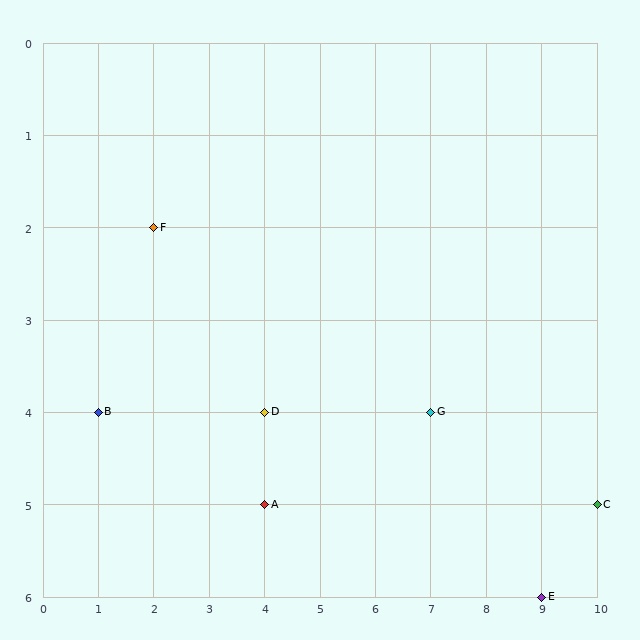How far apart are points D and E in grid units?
Points D and E are 5 columns and 2 rows apart (about 5.4 grid units diagonally).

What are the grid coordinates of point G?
Point G is at grid coordinates (7, 4).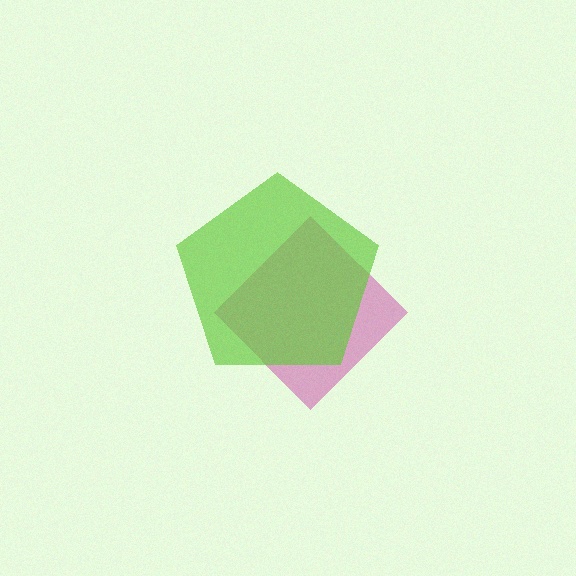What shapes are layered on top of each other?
The layered shapes are: a magenta diamond, a lime pentagon.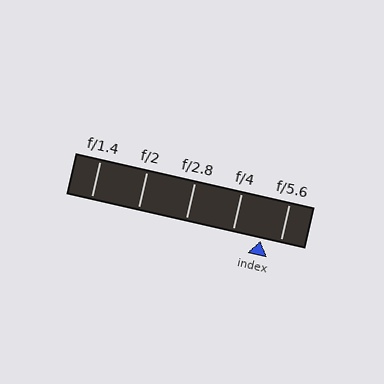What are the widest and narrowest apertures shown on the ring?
The widest aperture shown is f/1.4 and the narrowest is f/5.6.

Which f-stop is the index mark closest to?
The index mark is closest to f/5.6.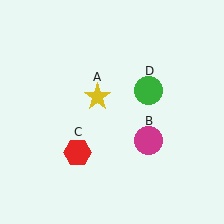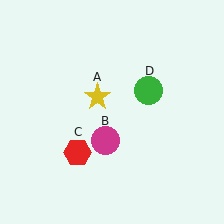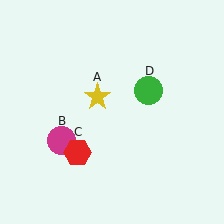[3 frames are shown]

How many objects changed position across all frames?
1 object changed position: magenta circle (object B).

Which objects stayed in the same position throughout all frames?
Yellow star (object A) and red hexagon (object C) and green circle (object D) remained stationary.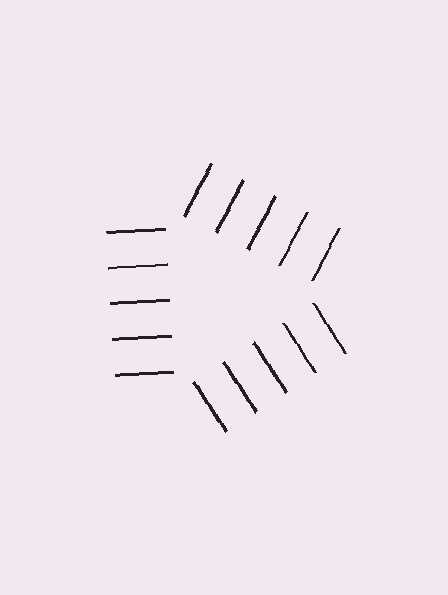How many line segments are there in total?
15 — 5 along each of the 3 edges.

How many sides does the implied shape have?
3 sides — the line-ends trace a triangle.